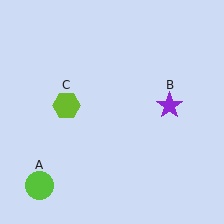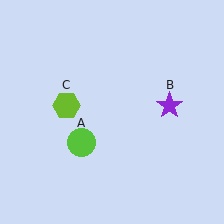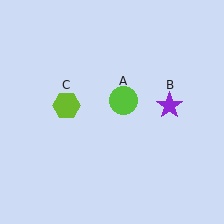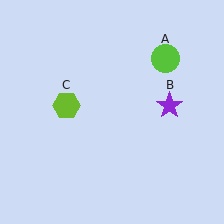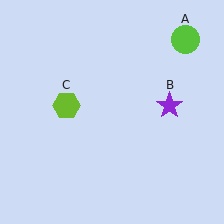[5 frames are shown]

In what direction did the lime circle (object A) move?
The lime circle (object A) moved up and to the right.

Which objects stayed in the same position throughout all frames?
Purple star (object B) and lime hexagon (object C) remained stationary.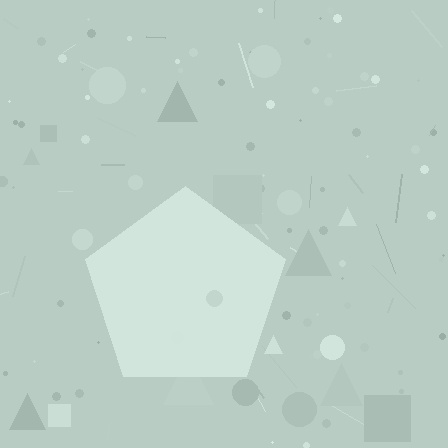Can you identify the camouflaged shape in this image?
The camouflaged shape is a pentagon.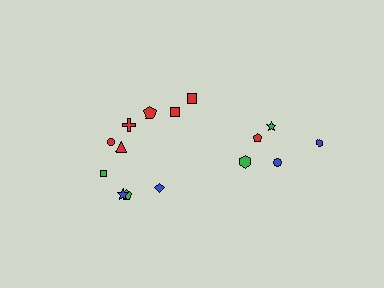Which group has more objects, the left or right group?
The left group.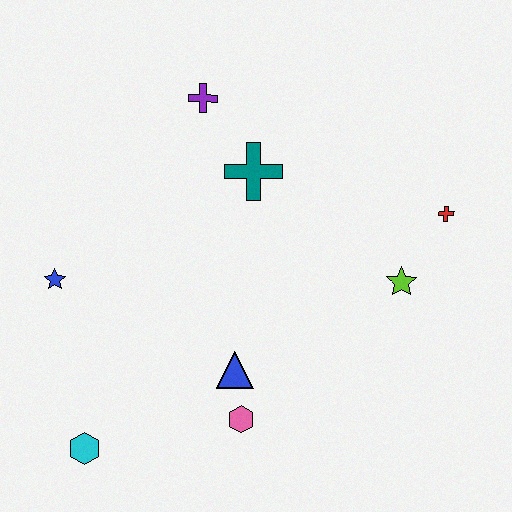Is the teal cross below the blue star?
No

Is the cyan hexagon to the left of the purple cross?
Yes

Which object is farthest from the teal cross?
The cyan hexagon is farthest from the teal cross.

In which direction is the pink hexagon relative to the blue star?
The pink hexagon is to the right of the blue star.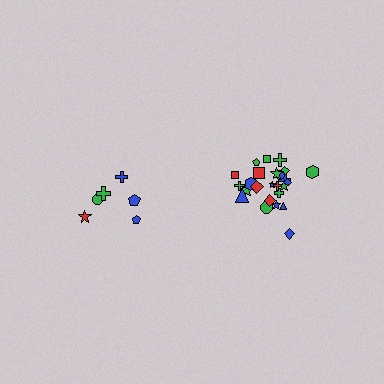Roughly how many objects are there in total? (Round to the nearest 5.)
Roughly 30 objects in total.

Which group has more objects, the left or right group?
The right group.